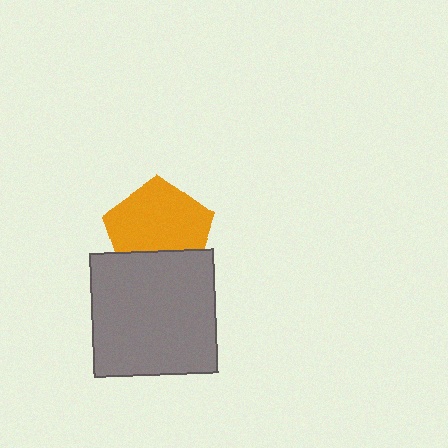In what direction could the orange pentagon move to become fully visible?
The orange pentagon could move up. That would shift it out from behind the gray square entirely.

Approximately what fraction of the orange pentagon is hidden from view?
Roughly 30% of the orange pentagon is hidden behind the gray square.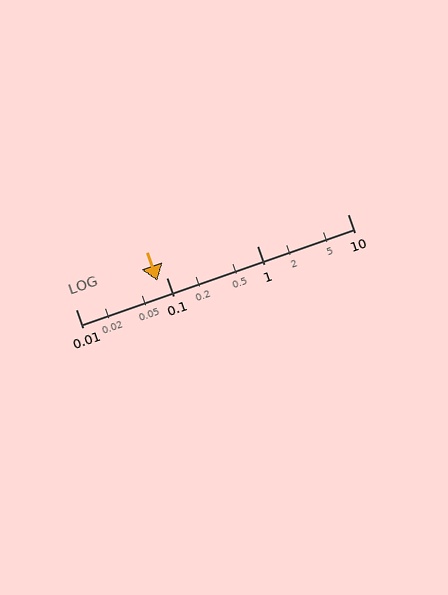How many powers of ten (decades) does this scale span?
The scale spans 3 decades, from 0.01 to 10.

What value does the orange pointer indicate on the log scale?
The pointer indicates approximately 0.08.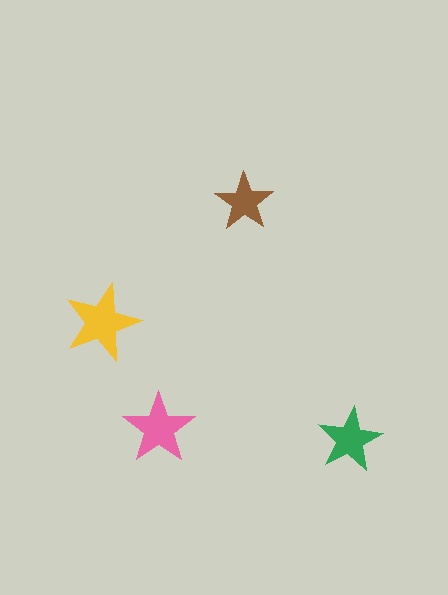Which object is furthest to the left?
The yellow star is leftmost.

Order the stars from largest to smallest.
the yellow one, the pink one, the green one, the brown one.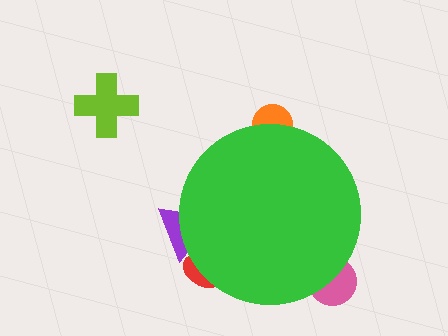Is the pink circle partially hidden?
Yes, the pink circle is partially hidden behind the green circle.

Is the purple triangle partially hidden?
Yes, the purple triangle is partially hidden behind the green circle.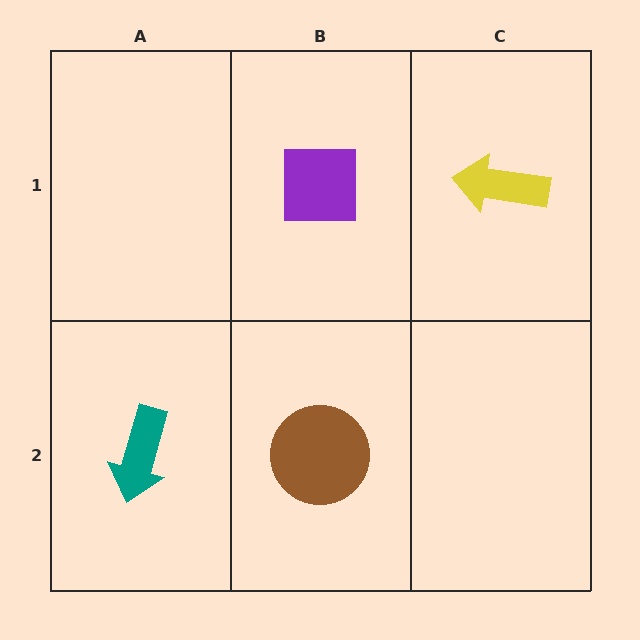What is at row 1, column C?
A yellow arrow.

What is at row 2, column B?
A brown circle.